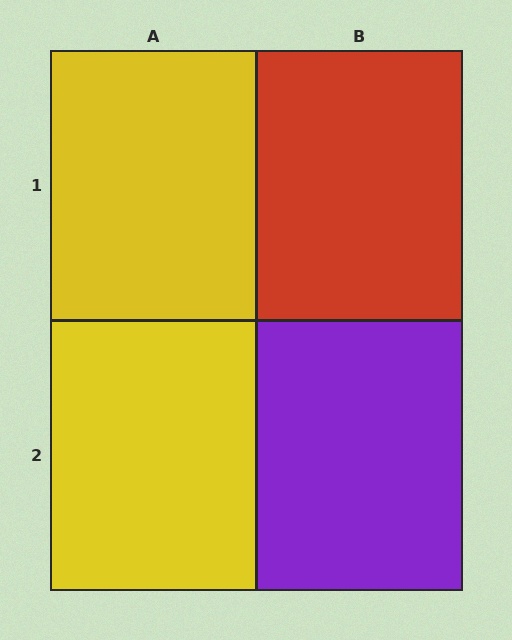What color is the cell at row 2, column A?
Yellow.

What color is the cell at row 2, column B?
Purple.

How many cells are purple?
1 cell is purple.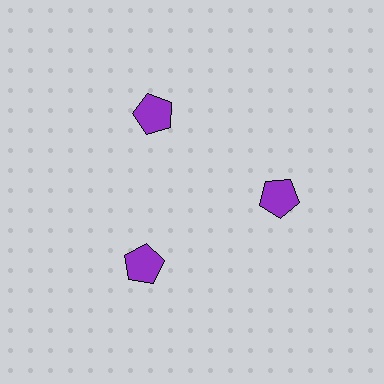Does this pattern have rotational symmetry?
Yes, this pattern has 3-fold rotational symmetry. It looks the same after rotating 120 degrees around the center.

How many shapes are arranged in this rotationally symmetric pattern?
There are 3 shapes, arranged in 3 groups of 1.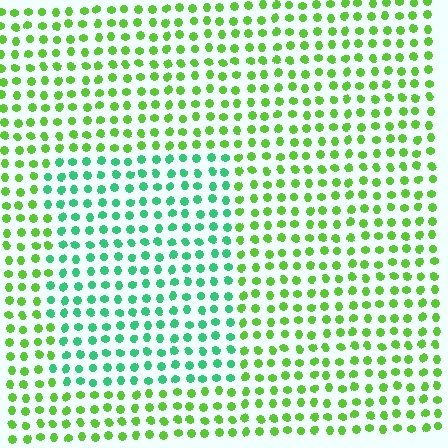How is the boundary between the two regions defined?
The boundary is defined purely by a slight shift in hue (about 44 degrees). Spacing, size, and orientation are identical on both sides.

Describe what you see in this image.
The image is filled with small lime elements in a uniform arrangement. A rectangle-shaped region is visible where the elements are tinted to a slightly different hue, forming a subtle color boundary.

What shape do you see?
I see a rectangle.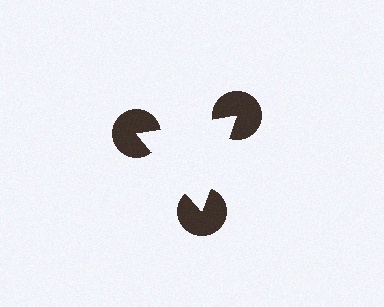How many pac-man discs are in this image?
There are 3 — one at each vertex of the illusory triangle.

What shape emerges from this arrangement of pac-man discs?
An illusory triangle — its edges are inferred from the aligned wedge cuts in the pac-man discs, not physically drawn.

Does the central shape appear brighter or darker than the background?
It typically appears slightly brighter than the background, even though no actual brightness change is drawn.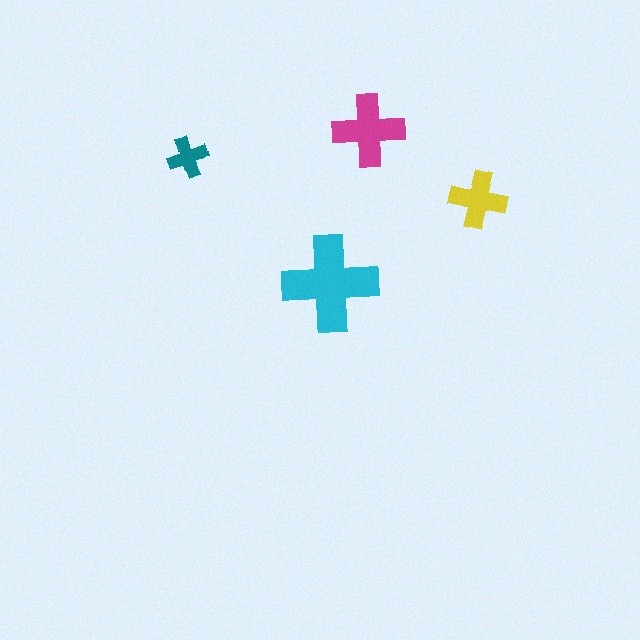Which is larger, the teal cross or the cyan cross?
The cyan one.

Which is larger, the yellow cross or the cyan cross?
The cyan one.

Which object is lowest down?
The cyan cross is bottommost.